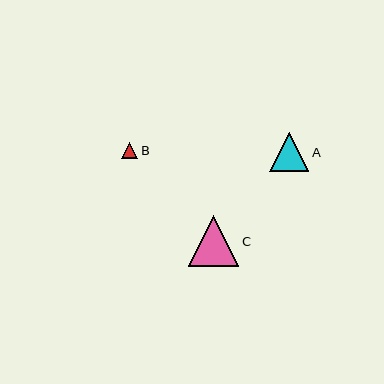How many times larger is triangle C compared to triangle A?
Triangle C is approximately 1.3 times the size of triangle A.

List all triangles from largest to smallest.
From largest to smallest: C, A, B.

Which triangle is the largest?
Triangle C is the largest with a size of approximately 51 pixels.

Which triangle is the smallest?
Triangle B is the smallest with a size of approximately 17 pixels.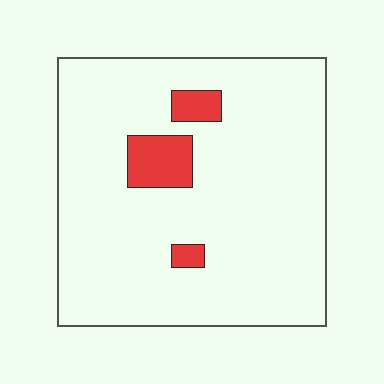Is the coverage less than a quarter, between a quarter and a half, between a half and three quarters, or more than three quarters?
Less than a quarter.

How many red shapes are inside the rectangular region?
3.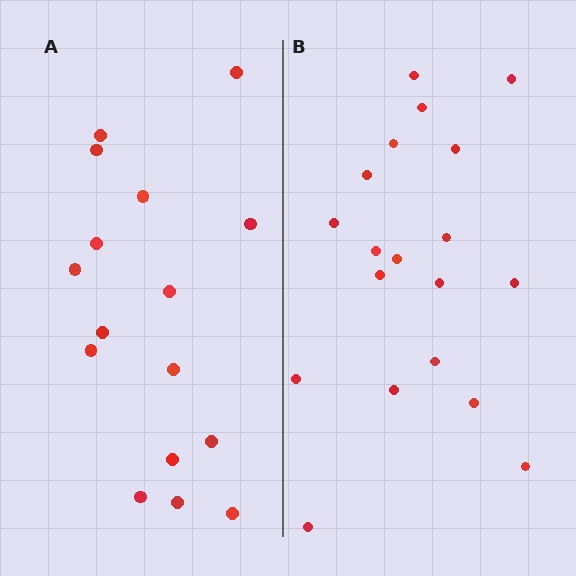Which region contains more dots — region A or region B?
Region B (the right region) has more dots.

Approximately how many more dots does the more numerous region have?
Region B has just a few more — roughly 2 or 3 more dots than region A.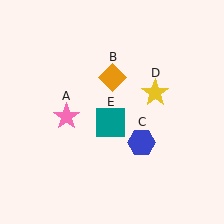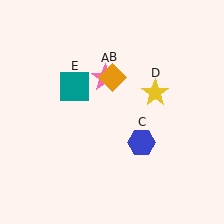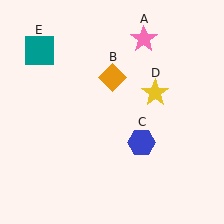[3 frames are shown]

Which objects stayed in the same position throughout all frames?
Orange diamond (object B) and blue hexagon (object C) and yellow star (object D) remained stationary.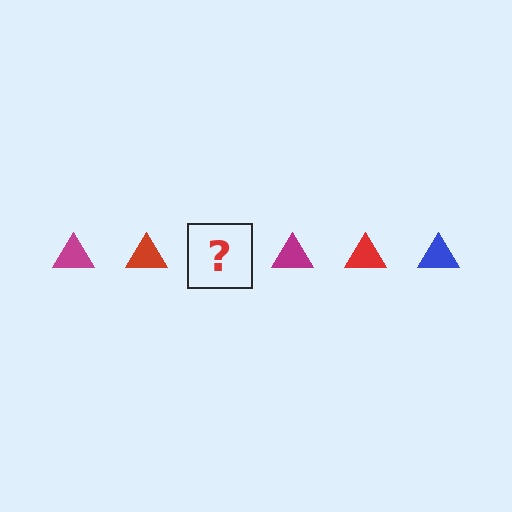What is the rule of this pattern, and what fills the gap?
The rule is that the pattern cycles through magenta, red, blue triangles. The gap should be filled with a blue triangle.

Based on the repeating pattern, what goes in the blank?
The blank should be a blue triangle.